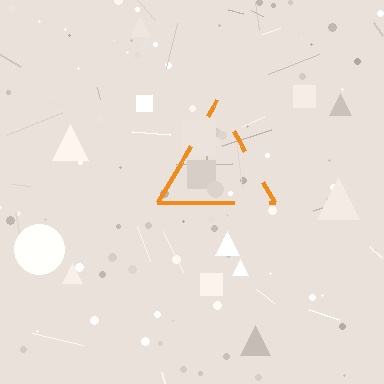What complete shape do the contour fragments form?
The contour fragments form a triangle.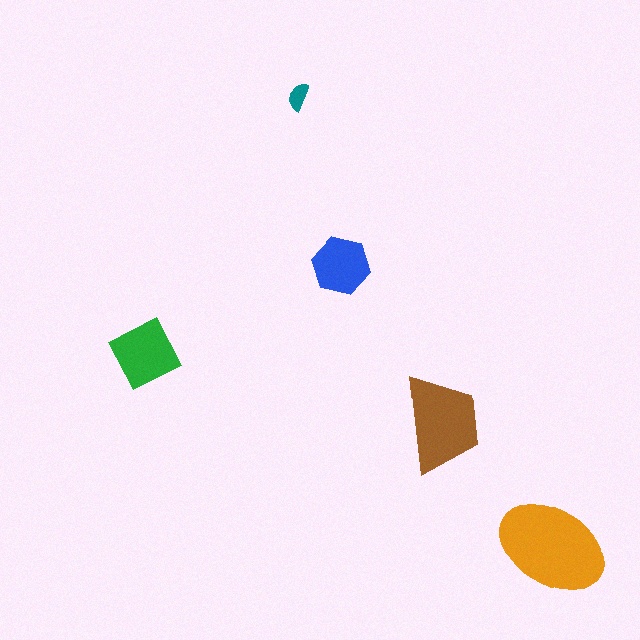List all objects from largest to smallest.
The orange ellipse, the brown trapezoid, the green diamond, the blue hexagon, the teal semicircle.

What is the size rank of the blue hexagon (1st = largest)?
4th.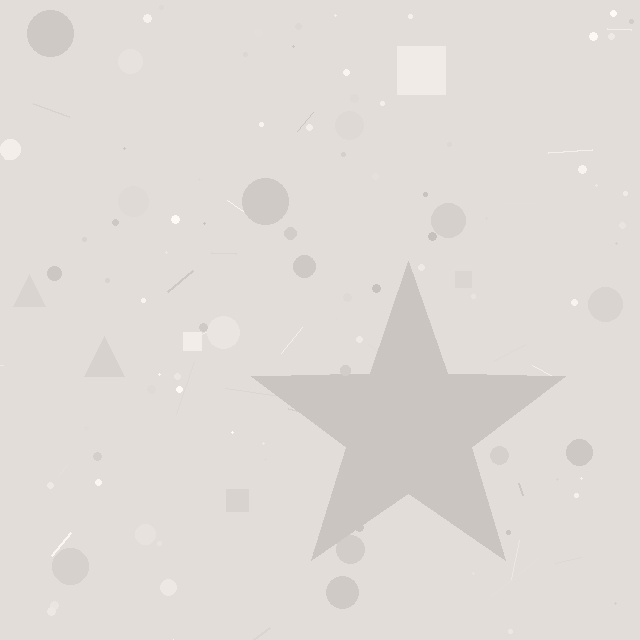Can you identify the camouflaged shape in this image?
The camouflaged shape is a star.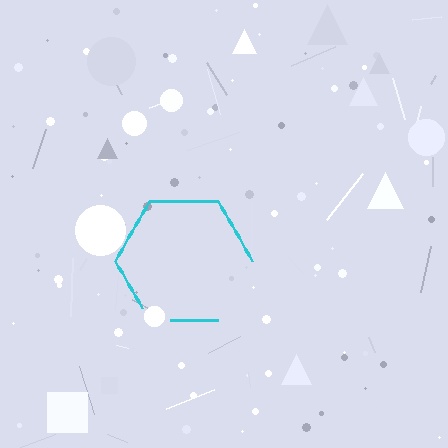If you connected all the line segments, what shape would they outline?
They would outline a hexagon.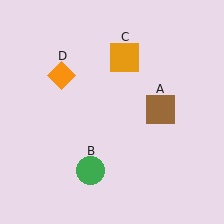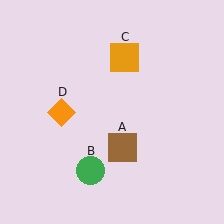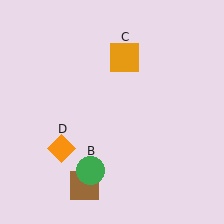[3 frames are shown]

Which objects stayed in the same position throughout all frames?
Green circle (object B) and orange square (object C) remained stationary.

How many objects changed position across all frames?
2 objects changed position: brown square (object A), orange diamond (object D).